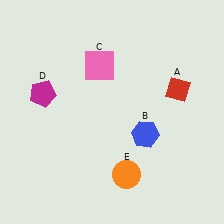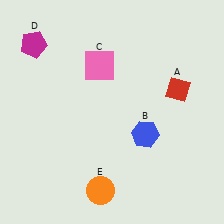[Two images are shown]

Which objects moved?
The objects that moved are: the magenta pentagon (D), the orange circle (E).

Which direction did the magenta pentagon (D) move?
The magenta pentagon (D) moved up.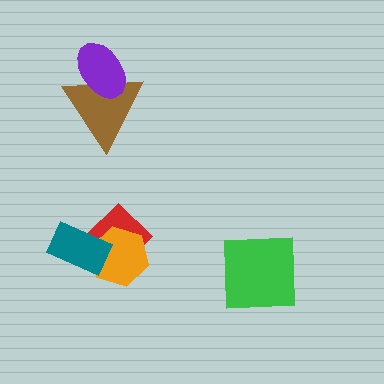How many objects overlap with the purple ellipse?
1 object overlaps with the purple ellipse.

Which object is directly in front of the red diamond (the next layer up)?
The orange hexagon is directly in front of the red diamond.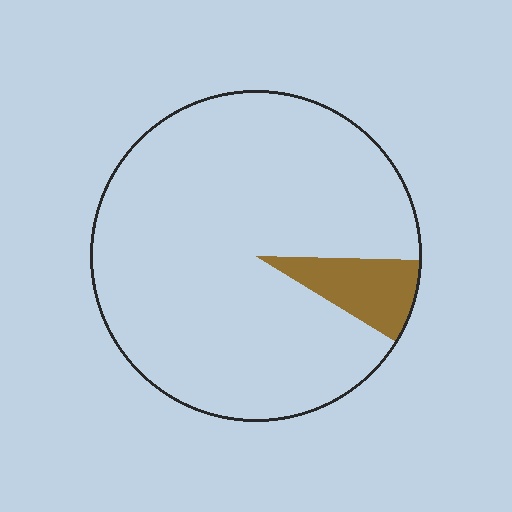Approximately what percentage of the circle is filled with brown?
Approximately 10%.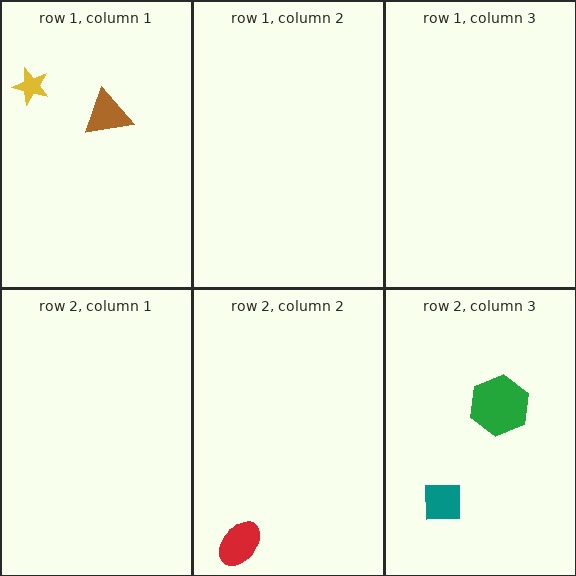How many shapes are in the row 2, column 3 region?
2.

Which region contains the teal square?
The row 2, column 3 region.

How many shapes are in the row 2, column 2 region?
1.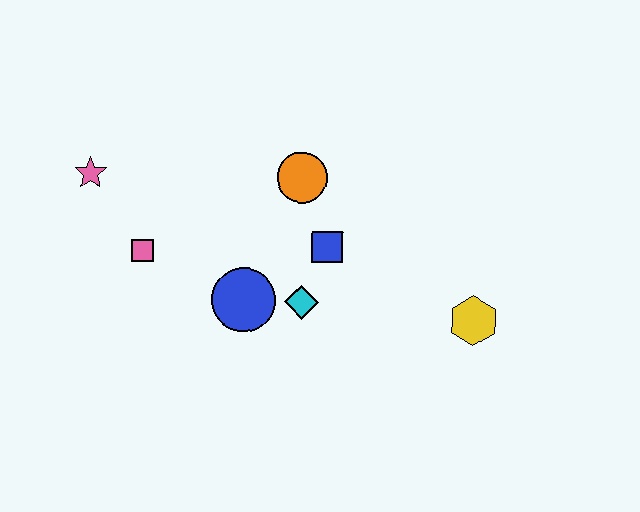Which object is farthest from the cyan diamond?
The pink star is farthest from the cyan diamond.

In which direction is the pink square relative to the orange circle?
The pink square is to the left of the orange circle.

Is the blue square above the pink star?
No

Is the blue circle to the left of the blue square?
Yes